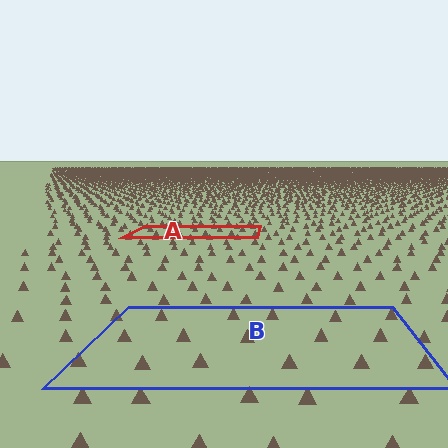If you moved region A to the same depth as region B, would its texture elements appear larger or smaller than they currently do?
They would appear larger. At a closer depth, the same texture elements are projected at a bigger on-screen size.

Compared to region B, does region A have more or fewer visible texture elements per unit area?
Region A has more texture elements per unit area — they are packed more densely because it is farther away.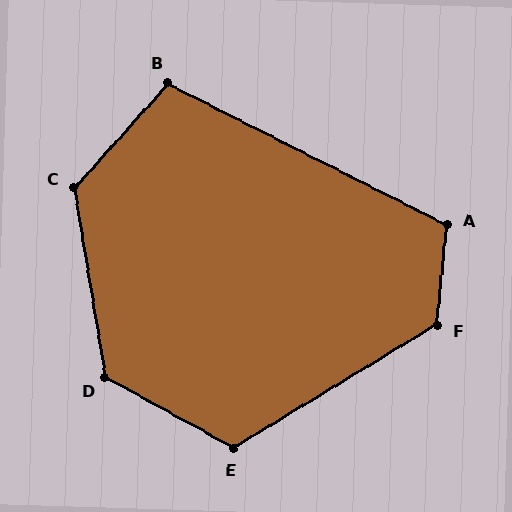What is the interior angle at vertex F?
Approximately 127 degrees (obtuse).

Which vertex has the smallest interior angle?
B, at approximately 105 degrees.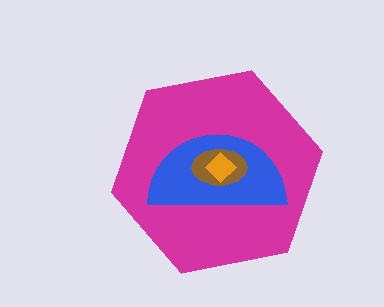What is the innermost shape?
The orange diamond.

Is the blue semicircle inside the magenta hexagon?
Yes.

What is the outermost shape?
The magenta hexagon.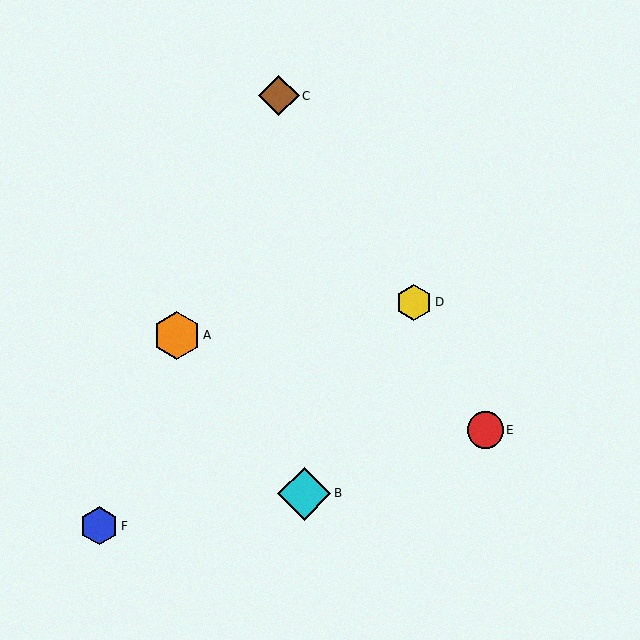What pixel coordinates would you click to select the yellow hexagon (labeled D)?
Click at (414, 302) to select the yellow hexagon D.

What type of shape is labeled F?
Shape F is a blue hexagon.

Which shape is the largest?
The cyan diamond (labeled B) is the largest.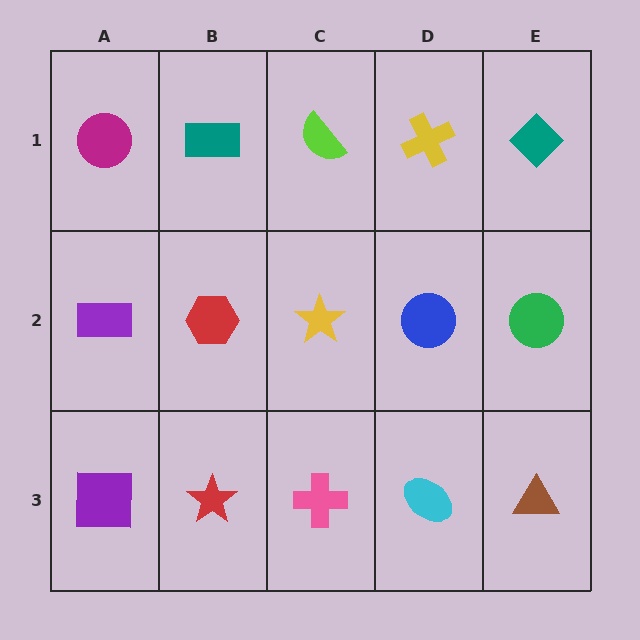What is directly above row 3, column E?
A green circle.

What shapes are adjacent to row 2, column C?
A lime semicircle (row 1, column C), a pink cross (row 3, column C), a red hexagon (row 2, column B), a blue circle (row 2, column D).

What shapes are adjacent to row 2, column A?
A magenta circle (row 1, column A), a purple square (row 3, column A), a red hexagon (row 2, column B).